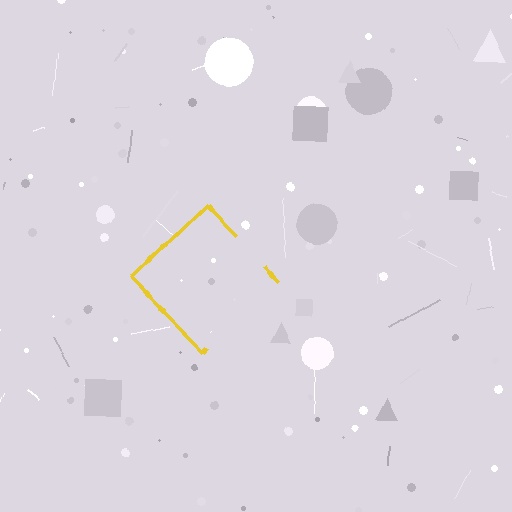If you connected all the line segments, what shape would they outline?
They would outline a diamond.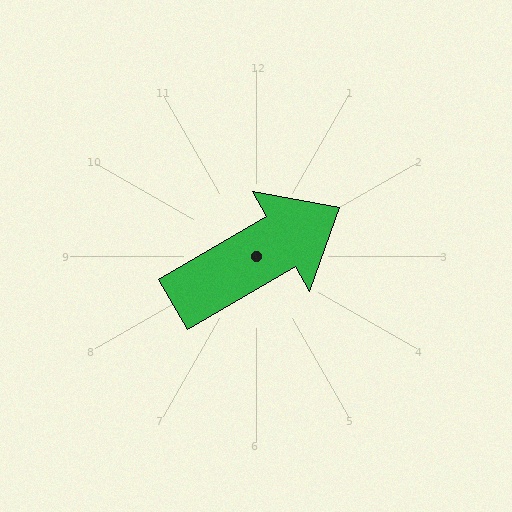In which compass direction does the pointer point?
Northeast.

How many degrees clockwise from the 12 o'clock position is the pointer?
Approximately 60 degrees.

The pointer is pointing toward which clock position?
Roughly 2 o'clock.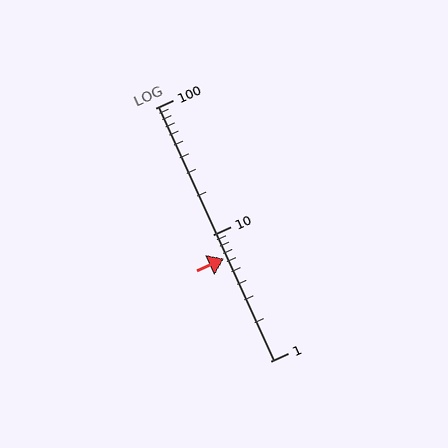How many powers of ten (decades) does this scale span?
The scale spans 2 decades, from 1 to 100.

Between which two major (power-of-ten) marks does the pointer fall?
The pointer is between 1 and 10.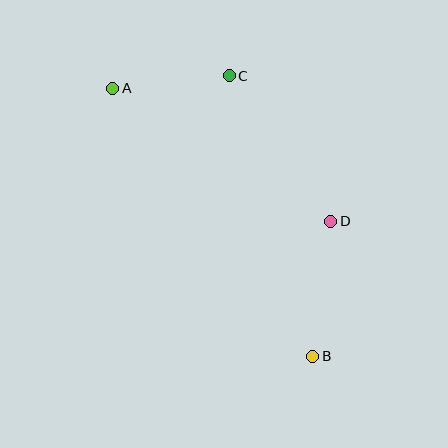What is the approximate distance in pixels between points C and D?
The distance between C and D is approximately 178 pixels.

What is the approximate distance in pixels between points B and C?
The distance between B and C is approximately 293 pixels.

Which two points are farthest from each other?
Points A and B are farthest from each other.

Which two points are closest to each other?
Points A and C are closest to each other.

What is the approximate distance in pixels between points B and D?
The distance between B and D is approximately 136 pixels.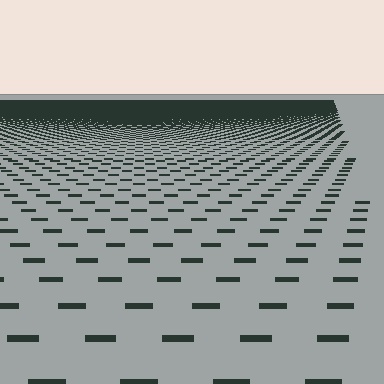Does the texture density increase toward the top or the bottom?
Density increases toward the top.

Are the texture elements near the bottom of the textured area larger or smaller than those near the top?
Larger. Near the bottom, elements are closer to the viewer and appear at a bigger on-screen size.